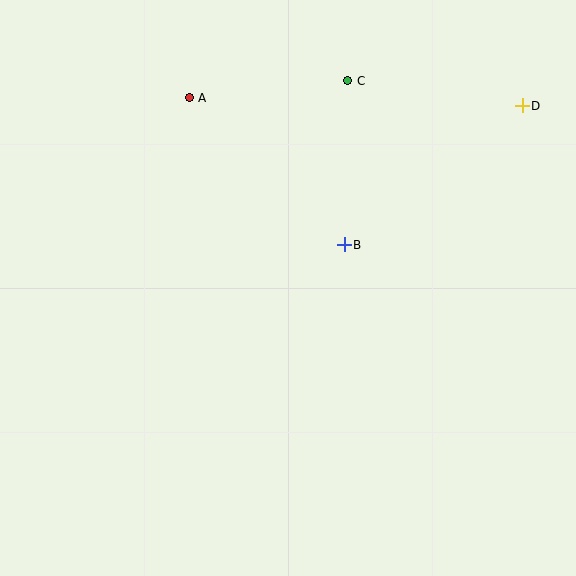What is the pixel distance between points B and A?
The distance between B and A is 214 pixels.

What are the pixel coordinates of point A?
Point A is at (189, 98).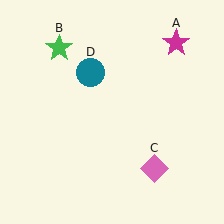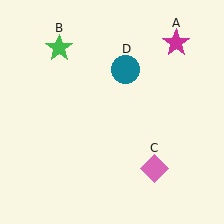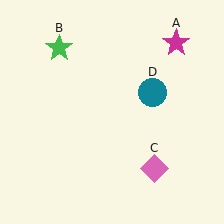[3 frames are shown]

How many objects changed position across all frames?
1 object changed position: teal circle (object D).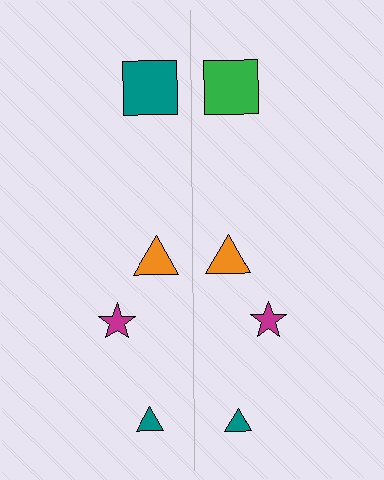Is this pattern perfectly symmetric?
No, the pattern is not perfectly symmetric. The green square on the right side breaks the symmetry — its mirror counterpart is teal.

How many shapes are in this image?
There are 8 shapes in this image.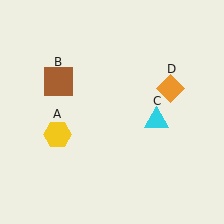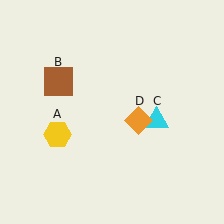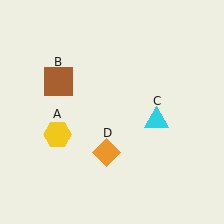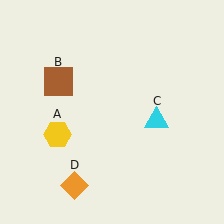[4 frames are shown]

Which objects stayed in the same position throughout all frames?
Yellow hexagon (object A) and brown square (object B) and cyan triangle (object C) remained stationary.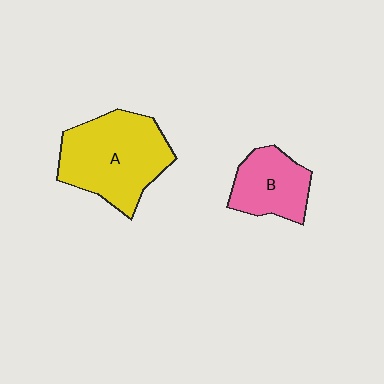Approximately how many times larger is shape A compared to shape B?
Approximately 1.8 times.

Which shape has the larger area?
Shape A (yellow).